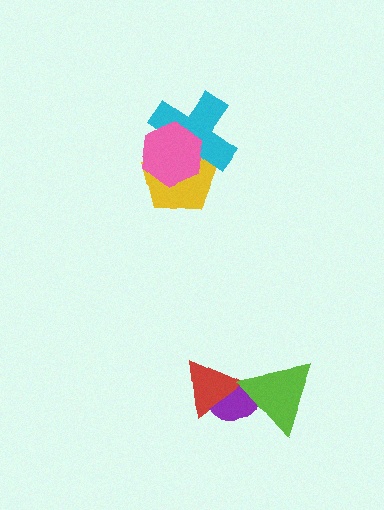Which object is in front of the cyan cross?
The pink hexagon is in front of the cyan cross.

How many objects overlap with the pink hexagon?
2 objects overlap with the pink hexagon.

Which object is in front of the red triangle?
The lime triangle is in front of the red triangle.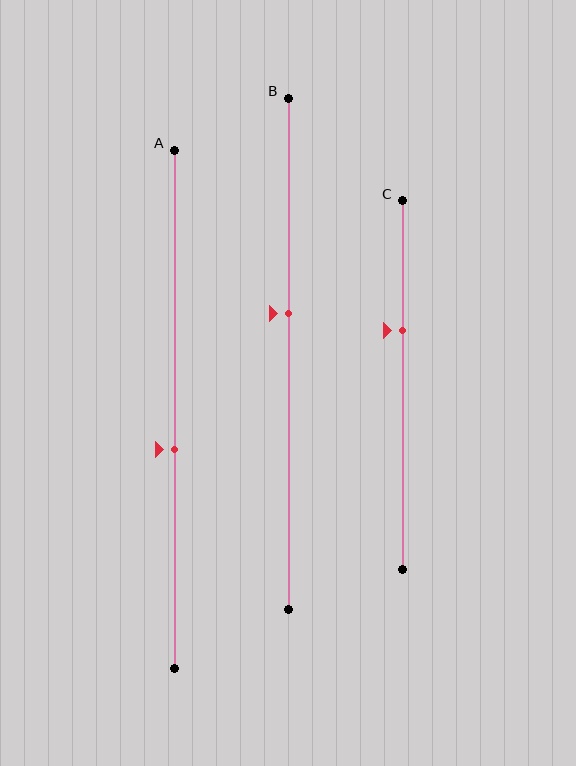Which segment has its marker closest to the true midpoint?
Segment A has its marker closest to the true midpoint.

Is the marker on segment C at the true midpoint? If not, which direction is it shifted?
No, the marker on segment C is shifted upward by about 15% of the segment length.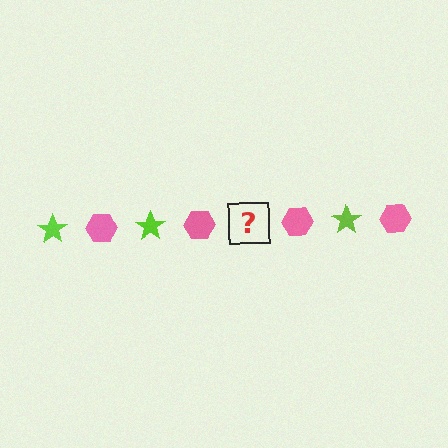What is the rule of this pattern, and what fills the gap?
The rule is that the pattern alternates between lime star and pink hexagon. The gap should be filled with a lime star.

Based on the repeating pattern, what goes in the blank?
The blank should be a lime star.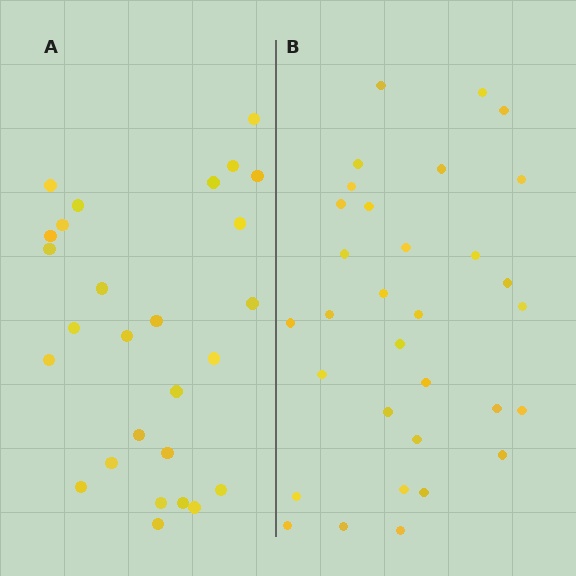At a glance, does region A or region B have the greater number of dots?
Region B (the right region) has more dots.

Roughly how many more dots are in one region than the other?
Region B has about 5 more dots than region A.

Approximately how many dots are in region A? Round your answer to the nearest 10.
About 30 dots. (The exact count is 27, which rounds to 30.)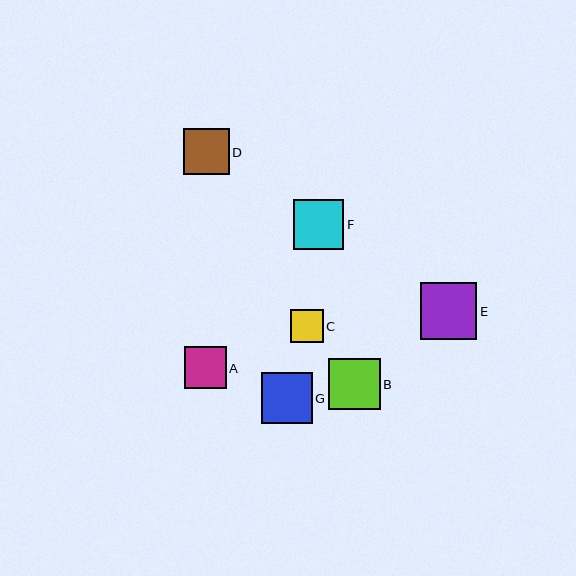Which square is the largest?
Square E is the largest with a size of approximately 57 pixels.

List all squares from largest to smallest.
From largest to smallest: E, B, G, F, D, A, C.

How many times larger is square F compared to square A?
Square F is approximately 1.2 times the size of square A.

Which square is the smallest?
Square C is the smallest with a size of approximately 33 pixels.